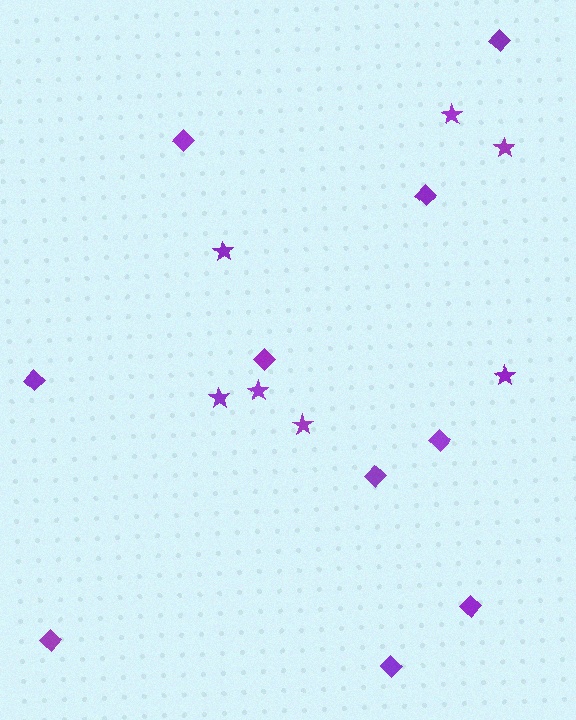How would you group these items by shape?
There are 2 groups: one group of diamonds (10) and one group of stars (7).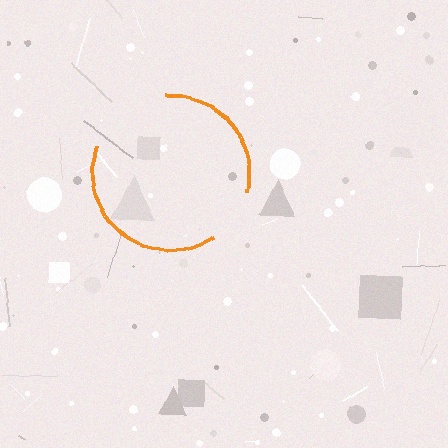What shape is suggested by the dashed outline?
The dashed outline suggests a circle.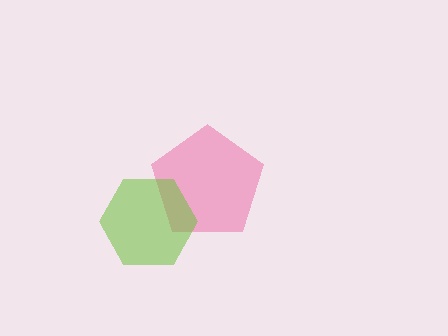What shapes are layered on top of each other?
The layered shapes are: a pink pentagon, a lime hexagon.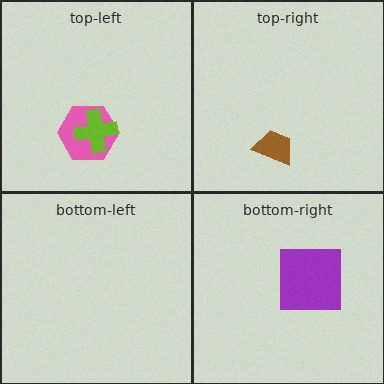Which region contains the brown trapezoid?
The top-right region.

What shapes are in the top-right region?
The brown trapezoid.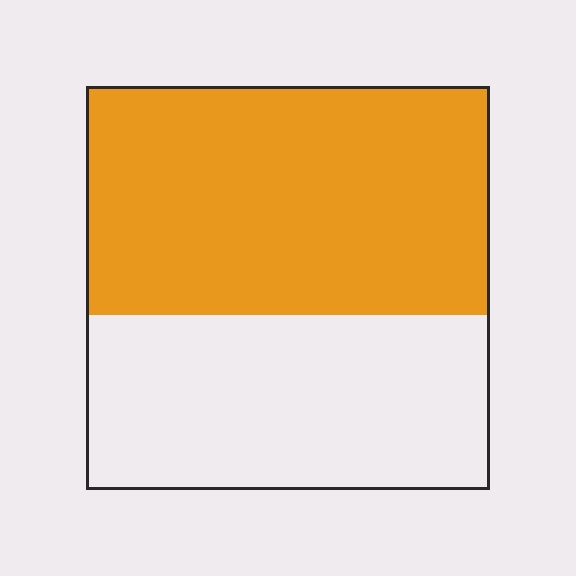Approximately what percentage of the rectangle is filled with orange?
Approximately 55%.